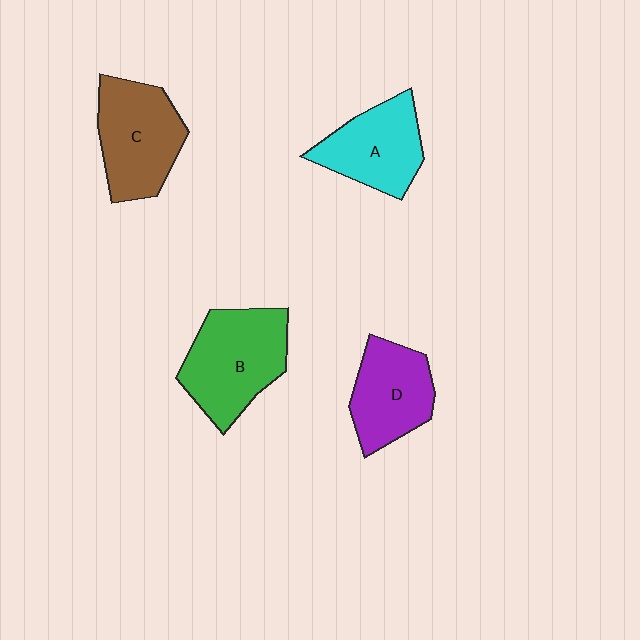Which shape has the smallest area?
Shape D (purple).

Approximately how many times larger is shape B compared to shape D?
Approximately 1.3 times.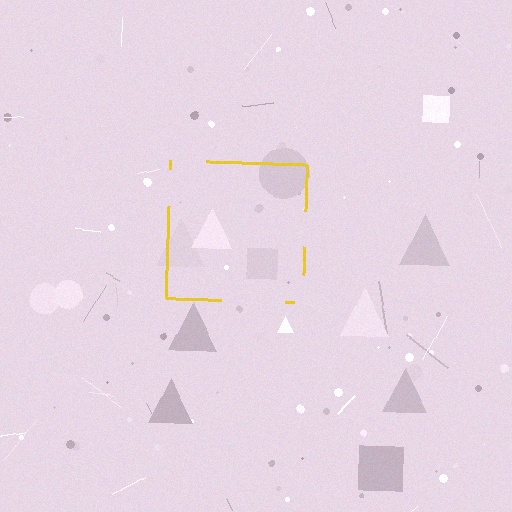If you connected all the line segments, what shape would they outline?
They would outline a square.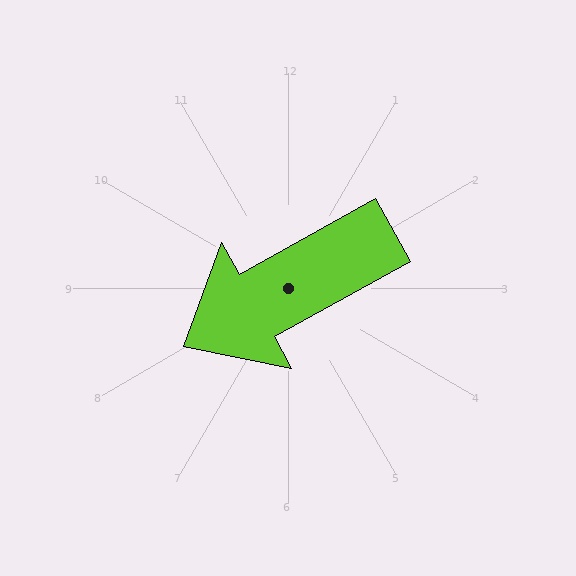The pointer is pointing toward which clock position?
Roughly 8 o'clock.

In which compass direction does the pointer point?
Southwest.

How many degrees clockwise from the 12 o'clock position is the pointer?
Approximately 241 degrees.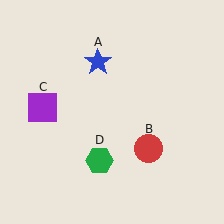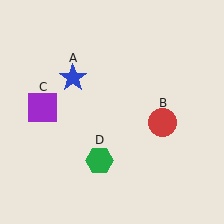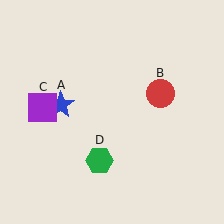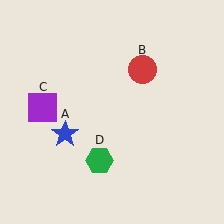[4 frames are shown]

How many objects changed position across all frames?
2 objects changed position: blue star (object A), red circle (object B).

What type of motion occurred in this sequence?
The blue star (object A), red circle (object B) rotated counterclockwise around the center of the scene.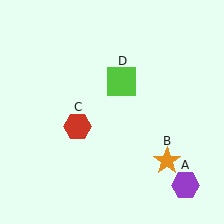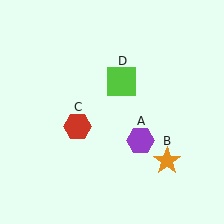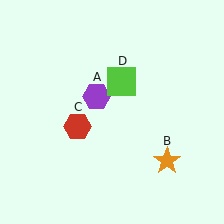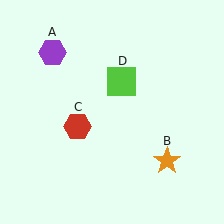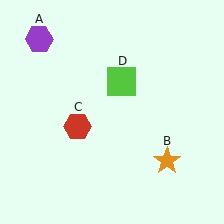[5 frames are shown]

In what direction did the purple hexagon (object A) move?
The purple hexagon (object A) moved up and to the left.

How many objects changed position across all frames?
1 object changed position: purple hexagon (object A).